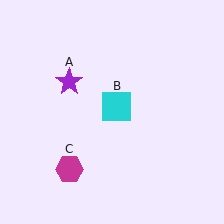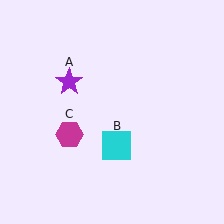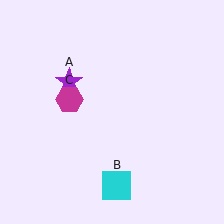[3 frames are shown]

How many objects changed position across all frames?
2 objects changed position: cyan square (object B), magenta hexagon (object C).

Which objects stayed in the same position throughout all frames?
Purple star (object A) remained stationary.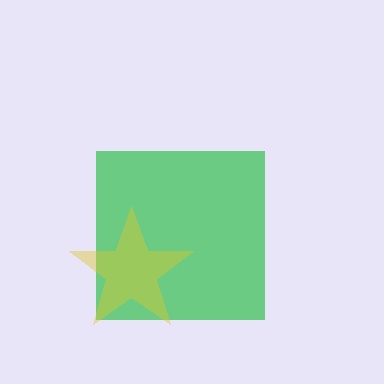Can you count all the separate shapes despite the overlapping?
Yes, there are 2 separate shapes.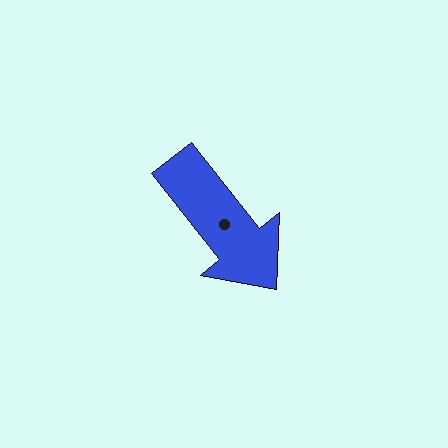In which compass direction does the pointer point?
Southeast.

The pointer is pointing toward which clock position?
Roughly 5 o'clock.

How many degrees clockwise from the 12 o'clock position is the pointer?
Approximately 141 degrees.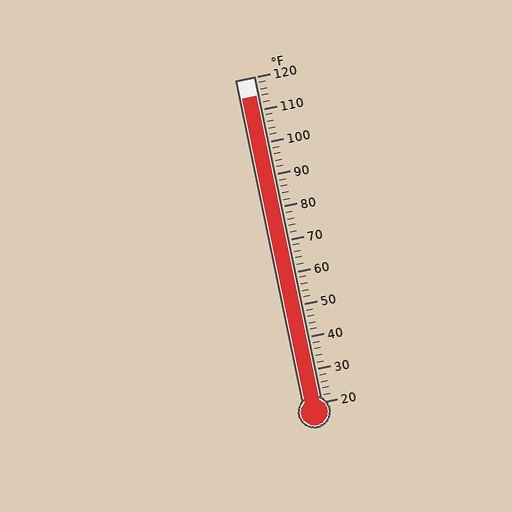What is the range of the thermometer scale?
The thermometer scale ranges from 20°F to 120°F.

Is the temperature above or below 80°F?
The temperature is above 80°F.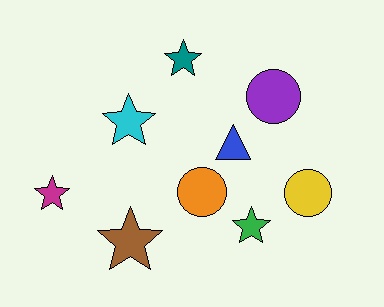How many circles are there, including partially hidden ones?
There are 3 circles.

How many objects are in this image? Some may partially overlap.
There are 9 objects.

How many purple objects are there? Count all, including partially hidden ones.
There is 1 purple object.